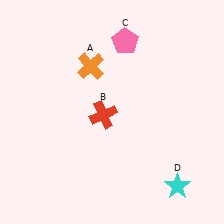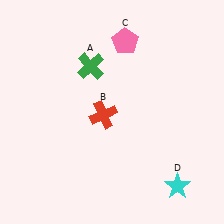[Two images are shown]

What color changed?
The cross (A) changed from orange in Image 1 to green in Image 2.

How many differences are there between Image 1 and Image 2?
There is 1 difference between the two images.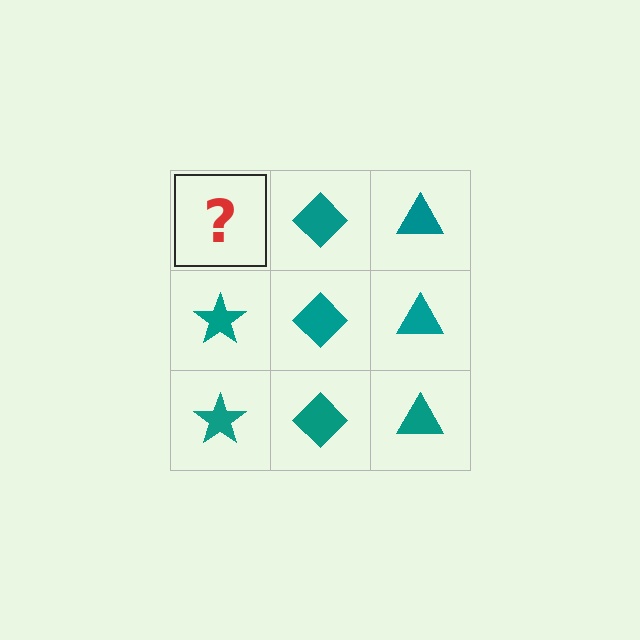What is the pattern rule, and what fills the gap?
The rule is that each column has a consistent shape. The gap should be filled with a teal star.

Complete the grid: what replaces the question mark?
The question mark should be replaced with a teal star.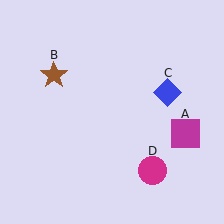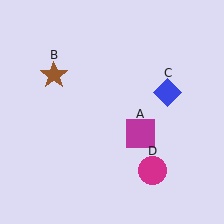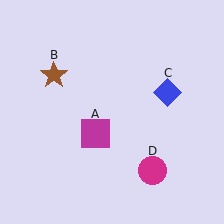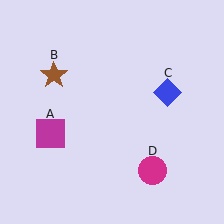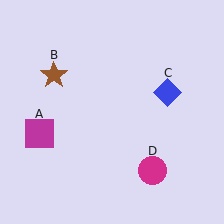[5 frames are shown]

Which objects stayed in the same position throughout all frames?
Brown star (object B) and blue diamond (object C) and magenta circle (object D) remained stationary.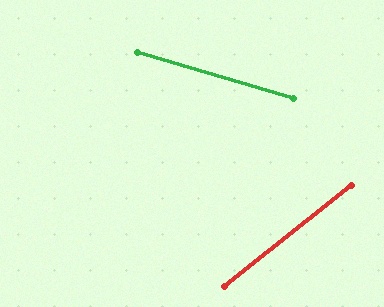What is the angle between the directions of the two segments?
Approximately 55 degrees.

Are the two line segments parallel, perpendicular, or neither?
Neither parallel nor perpendicular — they differ by about 55°.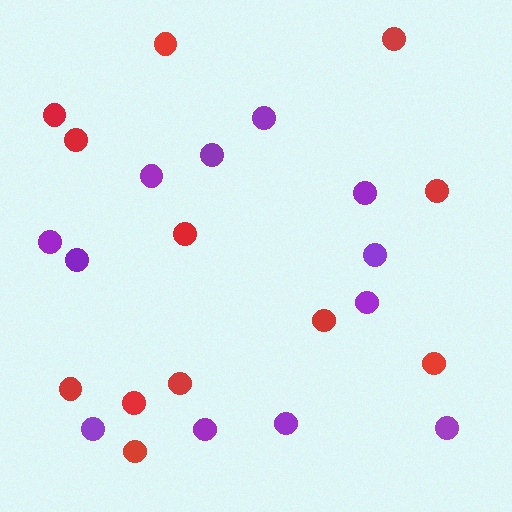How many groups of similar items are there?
There are 2 groups: one group of red circles (12) and one group of purple circles (12).